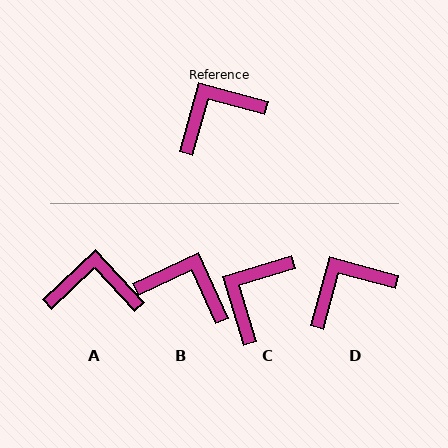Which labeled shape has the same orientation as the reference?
D.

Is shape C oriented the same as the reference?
No, it is off by about 32 degrees.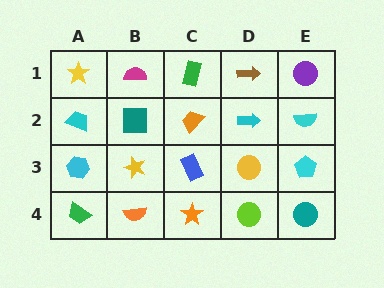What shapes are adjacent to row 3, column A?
A cyan trapezoid (row 2, column A), a green trapezoid (row 4, column A), a yellow star (row 3, column B).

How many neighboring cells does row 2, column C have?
4.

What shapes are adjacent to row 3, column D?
A cyan arrow (row 2, column D), a lime circle (row 4, column D), a blue rectangle (row 3, column C), a cyan pentagon (row 3, column E).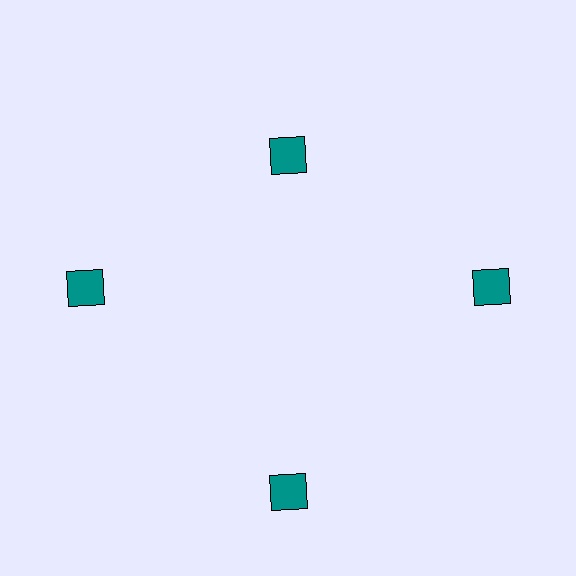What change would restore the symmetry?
The symmetry would be restored by moving it outward, back onto the ring so that all 4 squares sit at equal angles and equal distance from the center.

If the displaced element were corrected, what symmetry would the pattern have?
It would have 4-fold rotational symmetry — the pattern would map onto itself every 90 degrees.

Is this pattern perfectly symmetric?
No. The 4 teal squares are arranged in a ring, but one element near the 12 o'clock position is pulled inward toward the center, breaking the 4-fold rotational symmetry.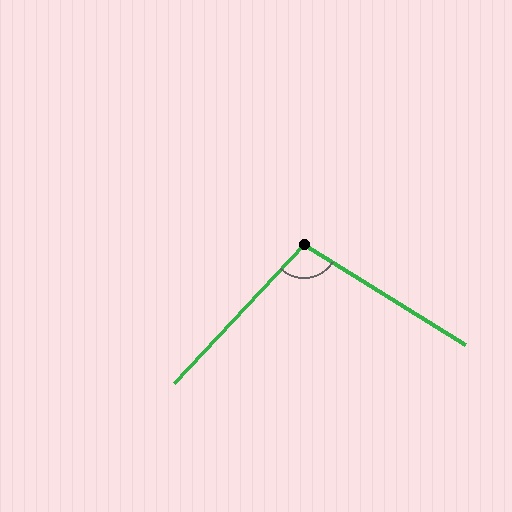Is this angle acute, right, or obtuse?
It is obtuse.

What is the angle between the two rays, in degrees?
Approximately 101 degrees.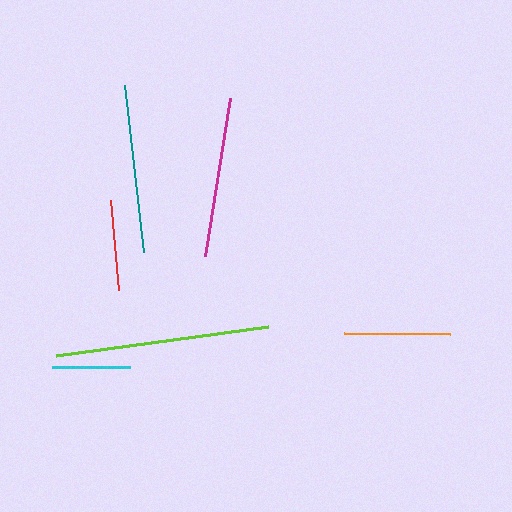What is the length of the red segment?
The red segment is approximately 90 pixels long.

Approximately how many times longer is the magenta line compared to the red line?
The magenta line is approximately 1.8 times the length of the red line.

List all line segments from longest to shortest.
From longest to shortest: lime, teal, magenta, orange, red, cyan.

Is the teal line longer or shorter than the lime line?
The lime line is longer than the teal line.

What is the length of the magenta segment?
The magenta segment is approximately 160 pixels long.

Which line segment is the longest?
The lime line is the longest at approximately 214 pixels.